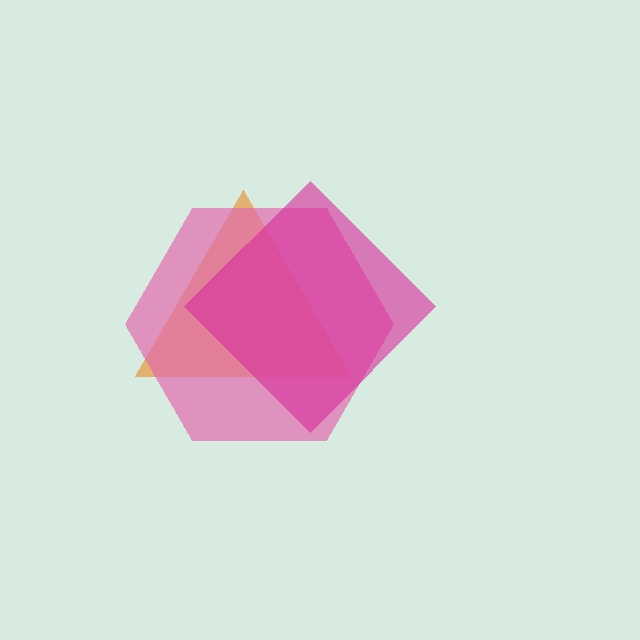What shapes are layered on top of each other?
The layered shapes are: an orange triangle, a pink hexagon, a magenta diamond.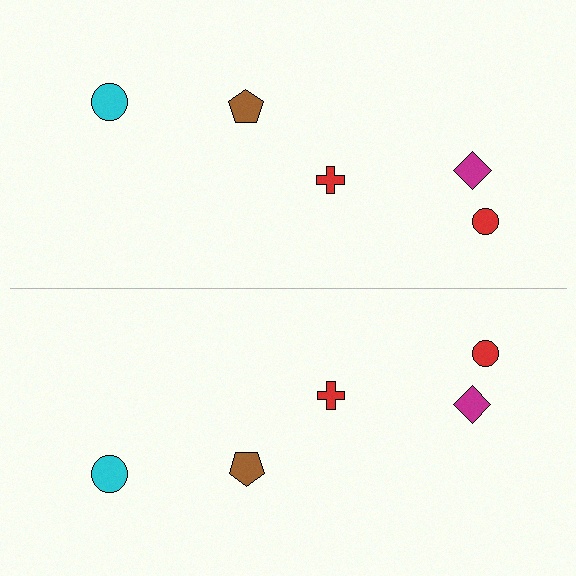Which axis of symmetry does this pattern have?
The pattern has a horizontal axis of symmetry running through the center of the image.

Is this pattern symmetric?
Yes, this pattern has bilateral (reflection) symmetry.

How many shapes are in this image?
There are 10 shapes in this image.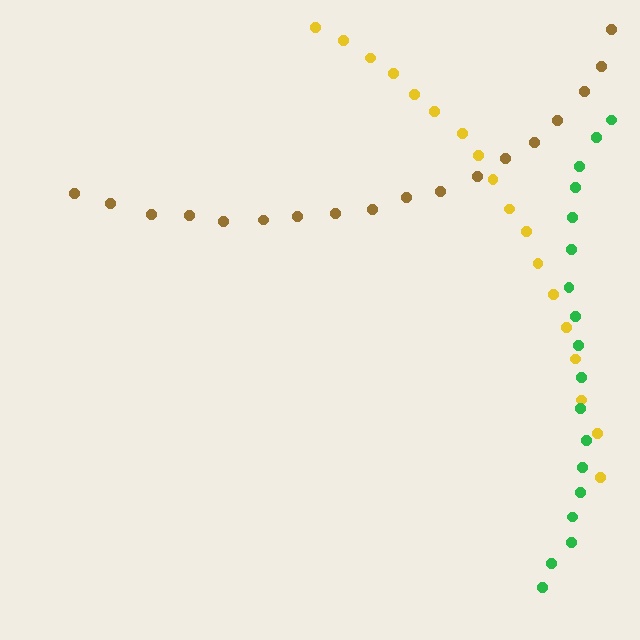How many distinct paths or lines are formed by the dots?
There are 3 distinct paths.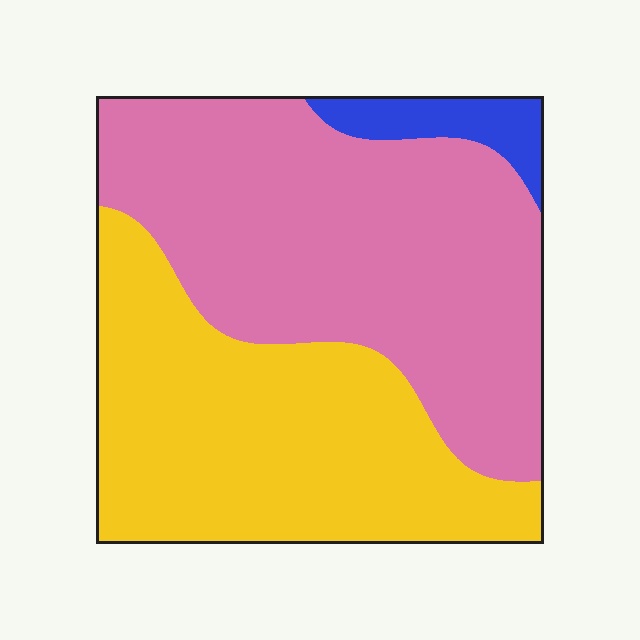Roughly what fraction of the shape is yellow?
Yellow takes up about two fifths (2/5) of the shape.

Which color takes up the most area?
Pink, at roughly 50%.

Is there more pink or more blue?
Pink.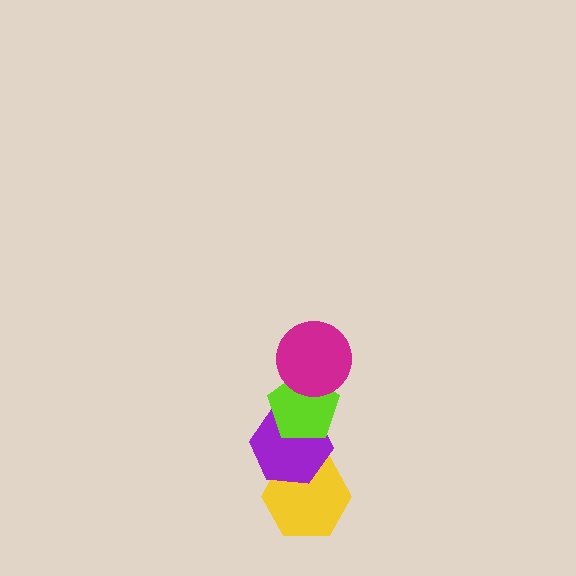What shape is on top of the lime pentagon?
The magenta circle is on top of the lime pentagon.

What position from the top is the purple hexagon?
The purple hexagon is 3rd from the top.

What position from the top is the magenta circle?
The magenta circle is 1st from the top.